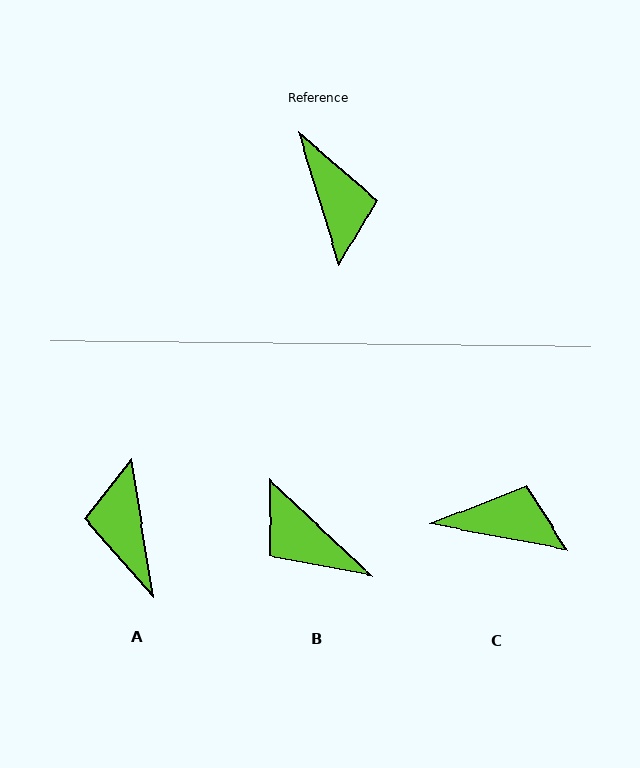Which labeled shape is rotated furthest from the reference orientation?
A, about 172 degrees away.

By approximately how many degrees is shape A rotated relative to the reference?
Approximately 172 degrees counter-clockwise.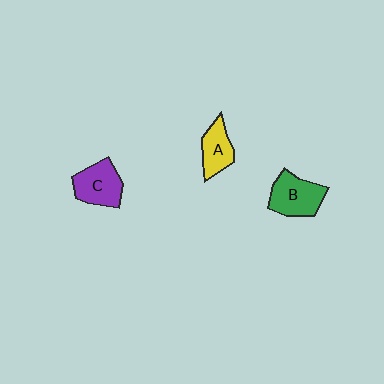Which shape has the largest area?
Shape B (green).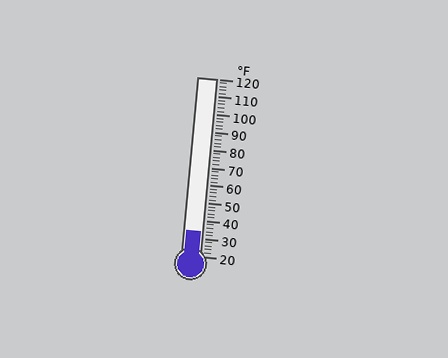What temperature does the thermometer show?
The thermometer shows approximately 34°F.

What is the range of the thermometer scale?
The thermometer scale ranges from 20°F to 120°F.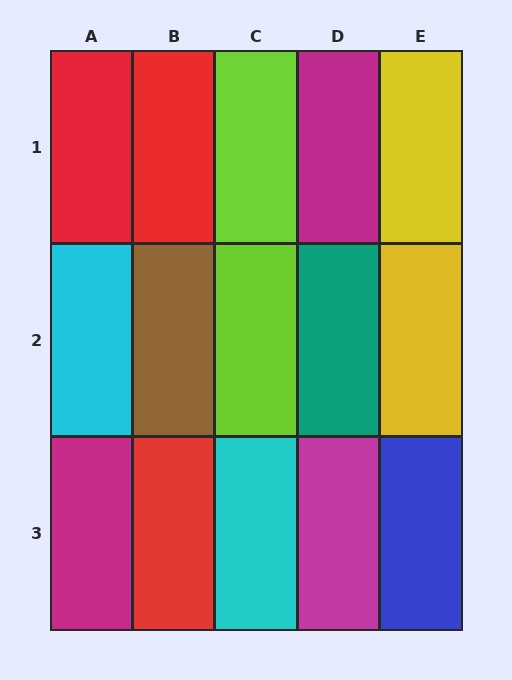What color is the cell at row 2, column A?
Cyan.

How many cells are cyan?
2 cells are cyan.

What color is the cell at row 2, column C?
Lime.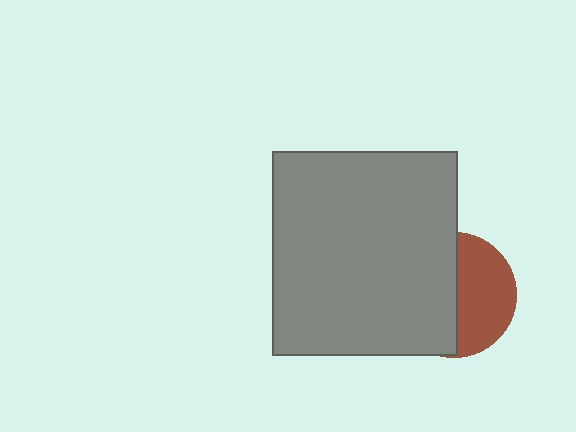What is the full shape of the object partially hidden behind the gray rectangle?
The partially hidden object is a brown circle.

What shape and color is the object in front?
The object in front is a gray rectangle.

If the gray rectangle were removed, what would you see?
You would see the complete brown circle.